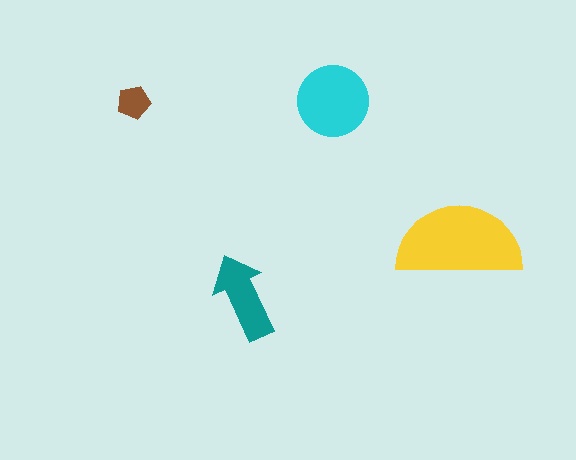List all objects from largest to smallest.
The yellow semicircle, the cyan circle, the teal arrow, the brown pentagon.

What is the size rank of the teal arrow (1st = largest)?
3rd.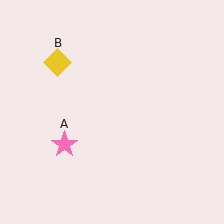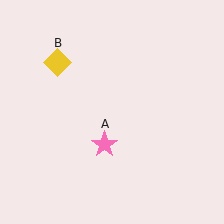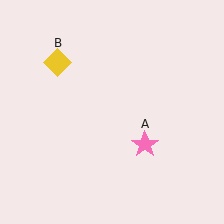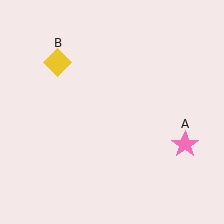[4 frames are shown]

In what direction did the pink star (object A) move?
The pink star (object A) moved right.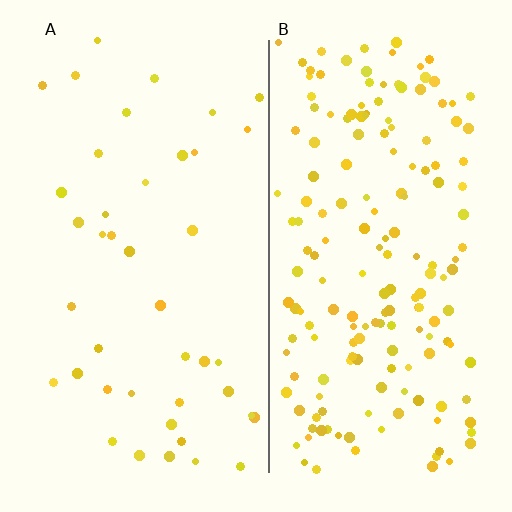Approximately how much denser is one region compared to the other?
Approximately 4.2× — region B over region A.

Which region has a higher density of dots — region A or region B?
B (the right).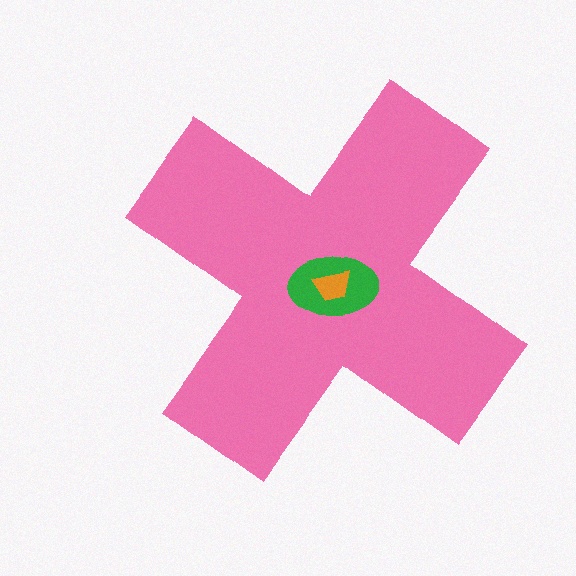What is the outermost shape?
The pink cross.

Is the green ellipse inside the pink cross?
Yes.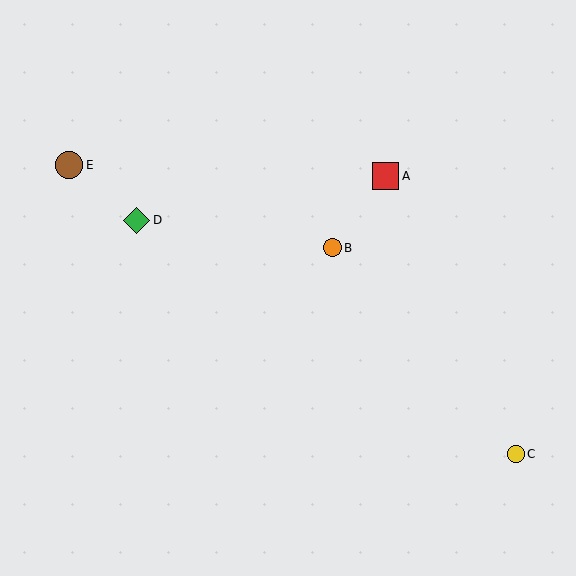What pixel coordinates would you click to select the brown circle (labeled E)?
Click at (69, 165) to select the brown circle E.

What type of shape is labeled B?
Shape B is an orange circle.